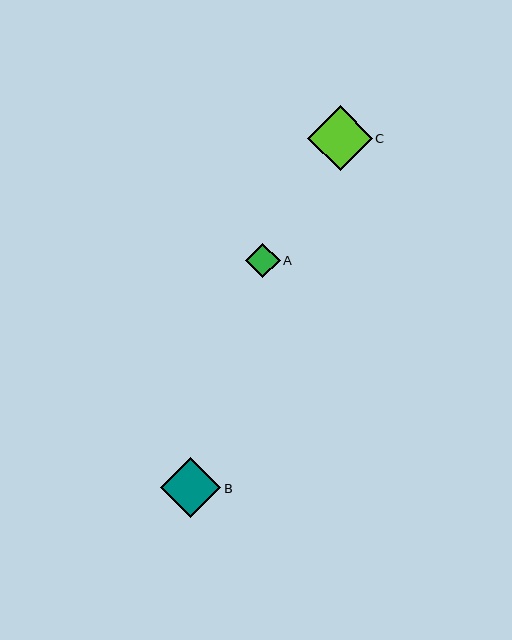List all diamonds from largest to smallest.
From largest to smallest: C, B, A.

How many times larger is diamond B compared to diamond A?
Diamond B is approximately 1.8 times the size of diamond A.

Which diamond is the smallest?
Diamond A is the smallest with a size of approximately 34 pixels.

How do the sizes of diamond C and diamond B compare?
Diamond C and diamond B are approximately the same size.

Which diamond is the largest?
Diamond C is the largest with a size of approximately 64 pixels.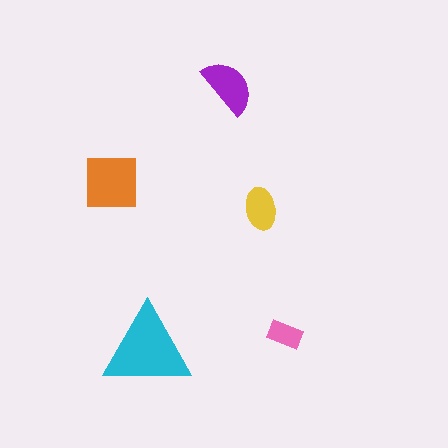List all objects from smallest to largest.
The pink rectangle, the yellow ellipse, the purple semicircle, the orange square, the cyan triangle.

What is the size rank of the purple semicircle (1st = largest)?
3rd.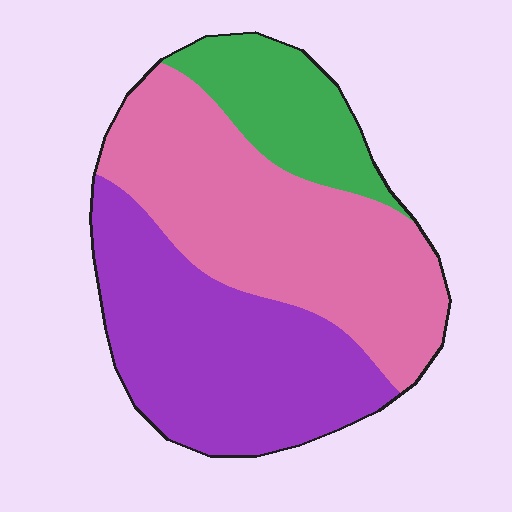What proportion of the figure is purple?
Purple takes up about two fifths (2/5) of the figure.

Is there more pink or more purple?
Pink.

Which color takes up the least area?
Green, at roughly 15%.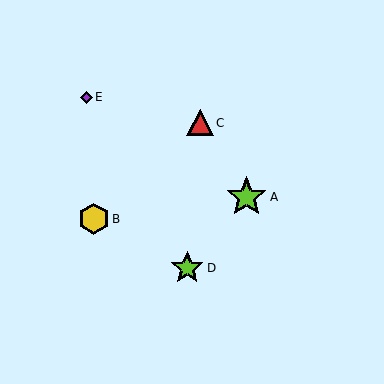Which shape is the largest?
The lime star (labeled A) is the largest.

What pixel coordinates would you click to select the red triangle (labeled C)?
Click at (200, 123) to select the red triangle C.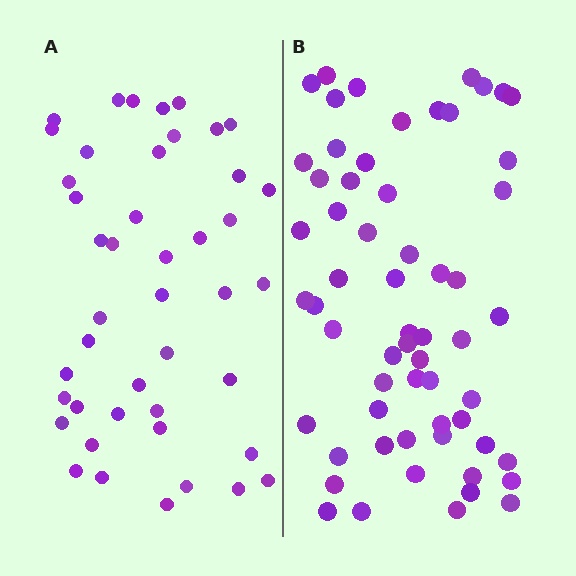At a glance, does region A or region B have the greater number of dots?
Region B (the right region) has more dots.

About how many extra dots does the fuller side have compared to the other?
Region B has approximately 15 more dots than region A.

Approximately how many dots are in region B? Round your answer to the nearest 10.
About 60 dots.